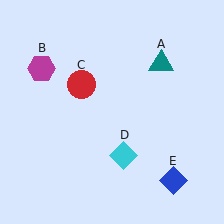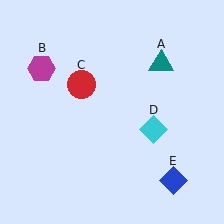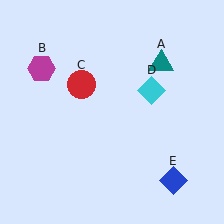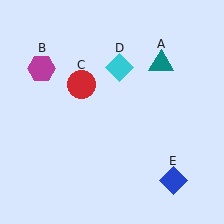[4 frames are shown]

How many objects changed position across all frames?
1 object changed position: cyan diamond (object D).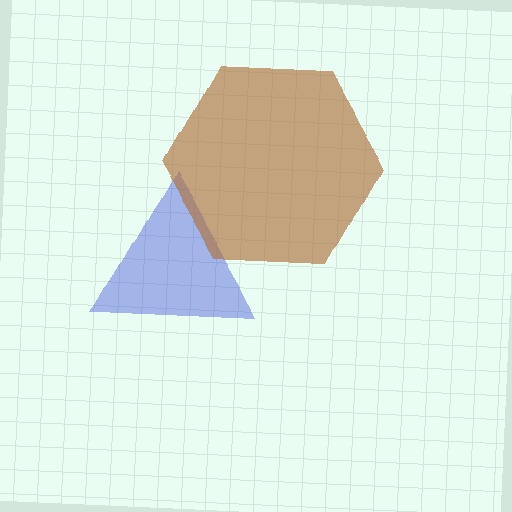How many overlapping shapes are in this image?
There are 2 overlapping shapes in the image.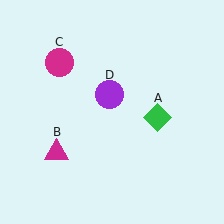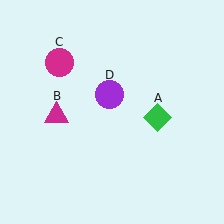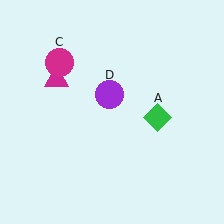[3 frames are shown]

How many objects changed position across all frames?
1 object changed position: magenta triangle (object B).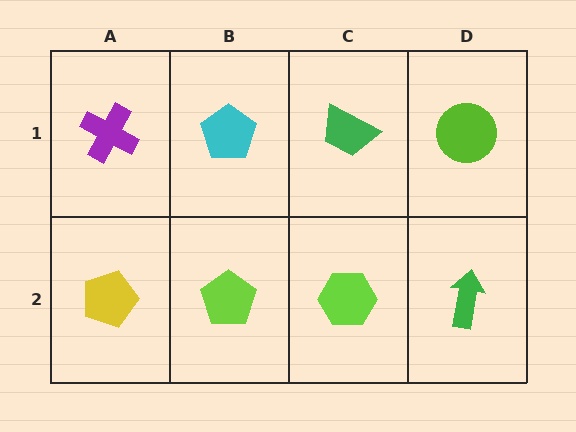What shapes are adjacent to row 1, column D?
A green arrow (row 2, column D), a green trapezoid (row 1, column C).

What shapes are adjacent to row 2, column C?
A green trapezoid (row 1, column C), a lime pentagon (row 2, column B), a green arrow (row 2, column D).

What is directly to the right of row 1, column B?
A green trapezoid.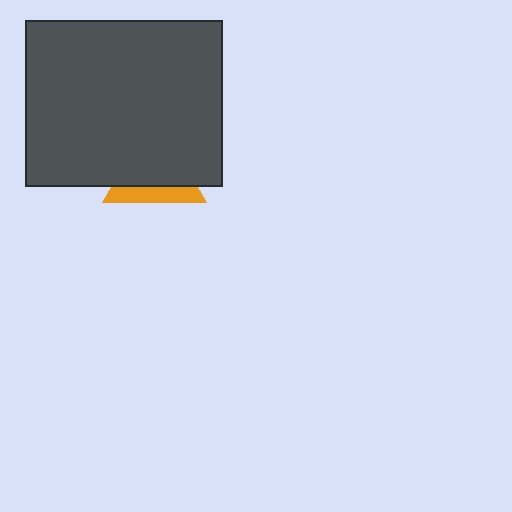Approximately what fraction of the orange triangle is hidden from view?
Roughly 68% of the orange triangle is hidden behind the dark gray rectangle.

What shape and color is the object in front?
The object in front is a dark gray rectangle.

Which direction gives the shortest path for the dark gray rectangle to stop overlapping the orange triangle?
Moving up gives the shortest separation.